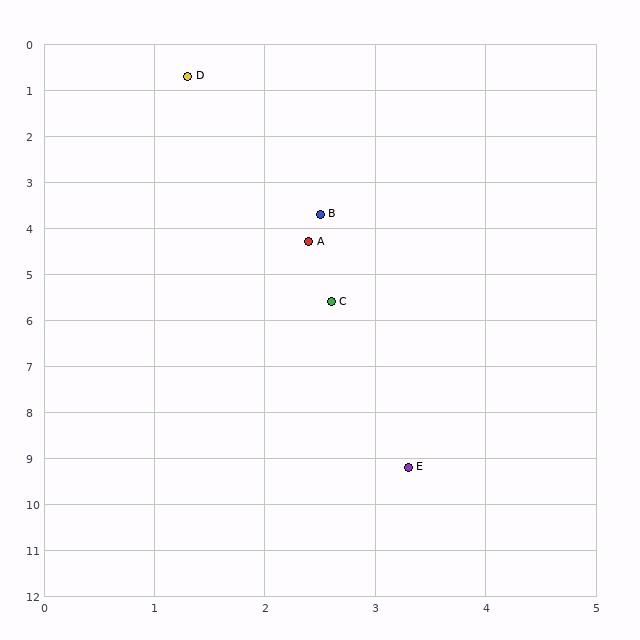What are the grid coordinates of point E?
Point E is at approximately (3.3, 9.2).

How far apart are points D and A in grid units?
Points D and A are about 3.8 grid units apart.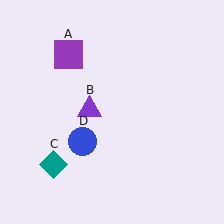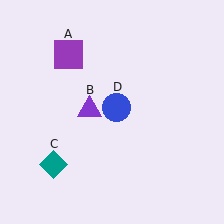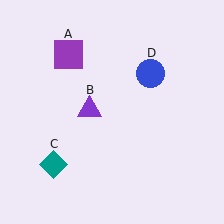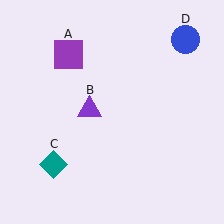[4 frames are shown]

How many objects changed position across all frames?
1 object changed position: blue circle (object D).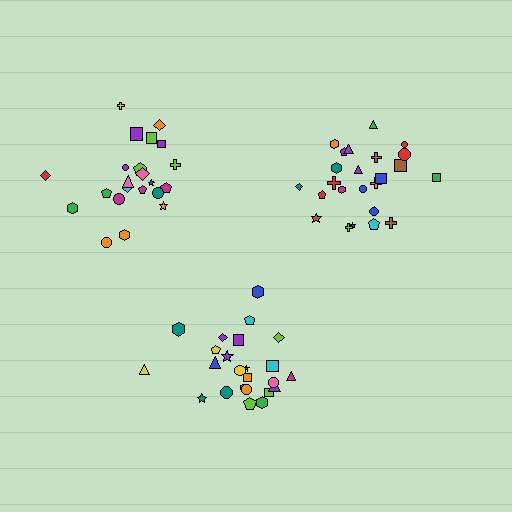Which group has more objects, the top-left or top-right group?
The top-right group.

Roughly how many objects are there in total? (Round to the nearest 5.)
Roughly 70 objects in total.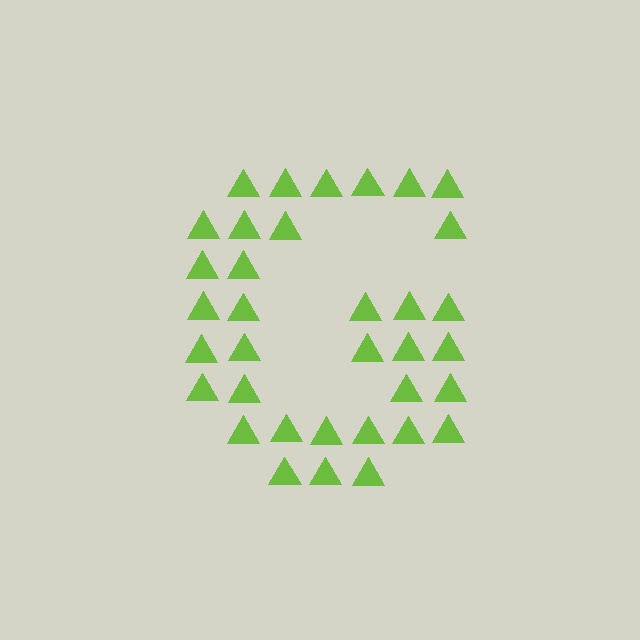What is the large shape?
The large shape is the letter G.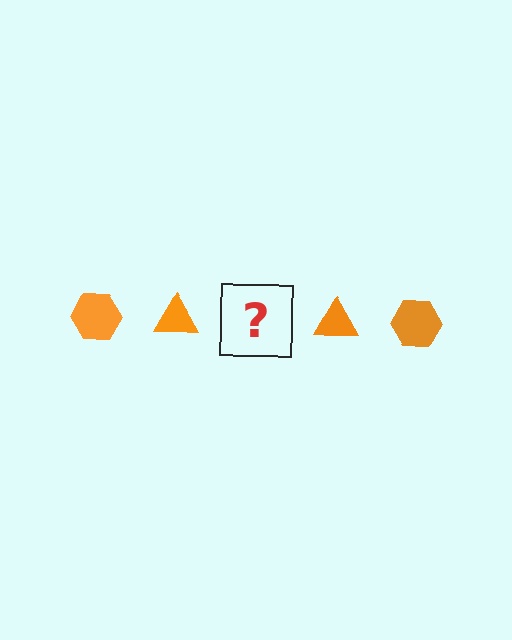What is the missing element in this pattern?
The missing element is an orange hexagon.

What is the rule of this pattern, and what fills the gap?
The rule is that the pattern cycles through hexagon, triangle shapes in orange. The gap should be filled with an orange hexagon.